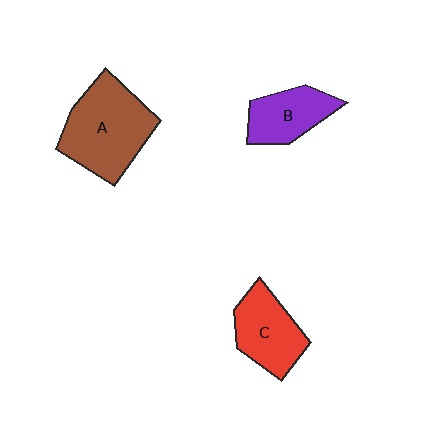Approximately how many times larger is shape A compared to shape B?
Approximately 1.7 times.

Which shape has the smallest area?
Shape B (purple).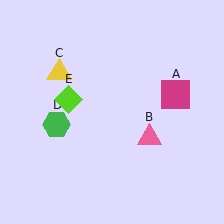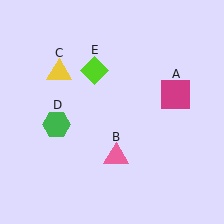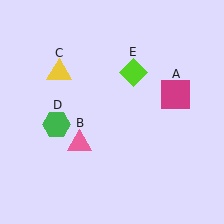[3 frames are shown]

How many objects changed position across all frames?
2 objects changed position: pink triangle (object B), lime diamond (object E).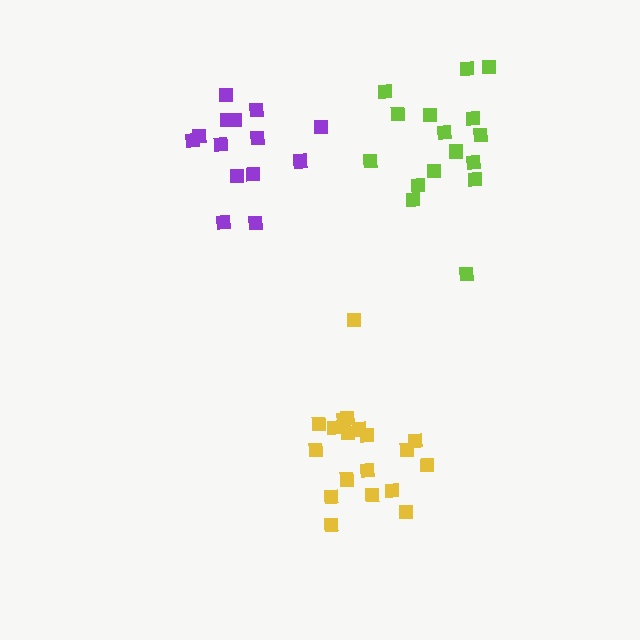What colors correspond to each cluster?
The clusters are colored: lime, yellow, purple.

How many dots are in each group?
Group 1: 16 dots, Group 2: 19 dots, Group 3: 14 dots (49 total).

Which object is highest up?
The purple cluster is topmost.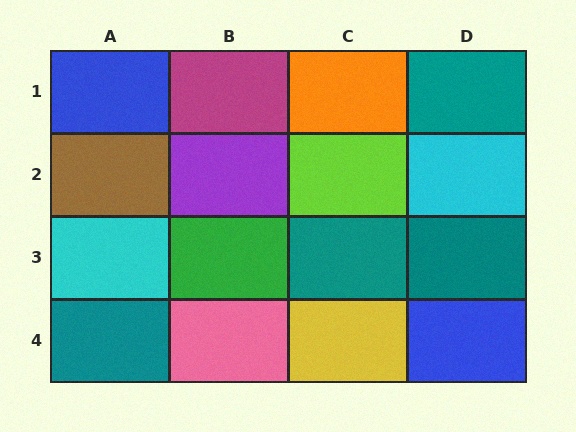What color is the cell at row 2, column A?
Brown.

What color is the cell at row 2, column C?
Lime.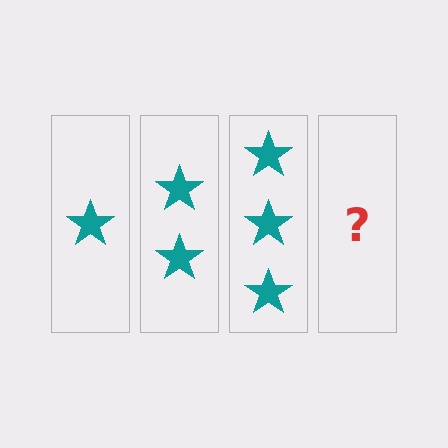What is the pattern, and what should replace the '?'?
The pattern is that each step adds one more star. The '?' should be 4 stars.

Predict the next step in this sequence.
The next step is 4 stars.